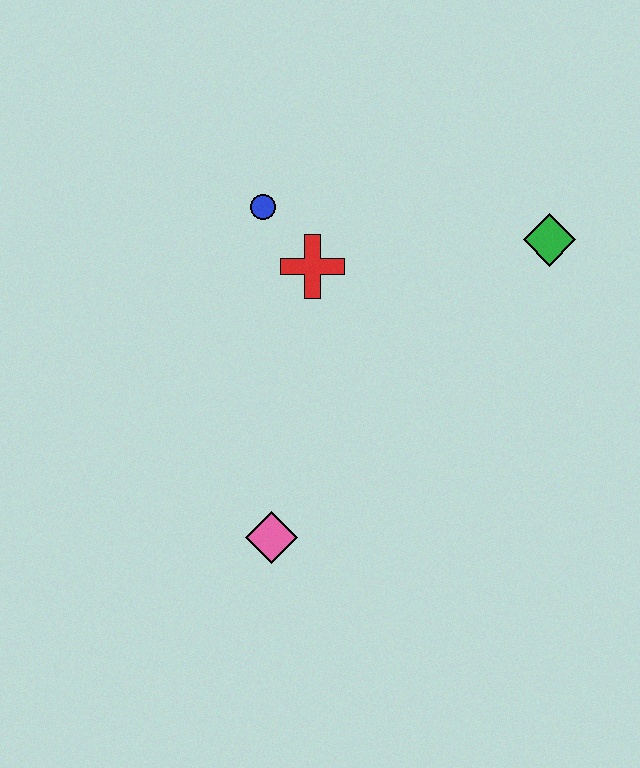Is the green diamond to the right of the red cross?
Yes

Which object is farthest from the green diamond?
The pink diamond is farthest from the green diamond.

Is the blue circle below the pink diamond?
No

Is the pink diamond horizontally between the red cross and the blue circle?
Yes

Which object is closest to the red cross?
The blue circle is closest to the red cross.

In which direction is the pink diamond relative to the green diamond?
The pink diamond is below the green diamond.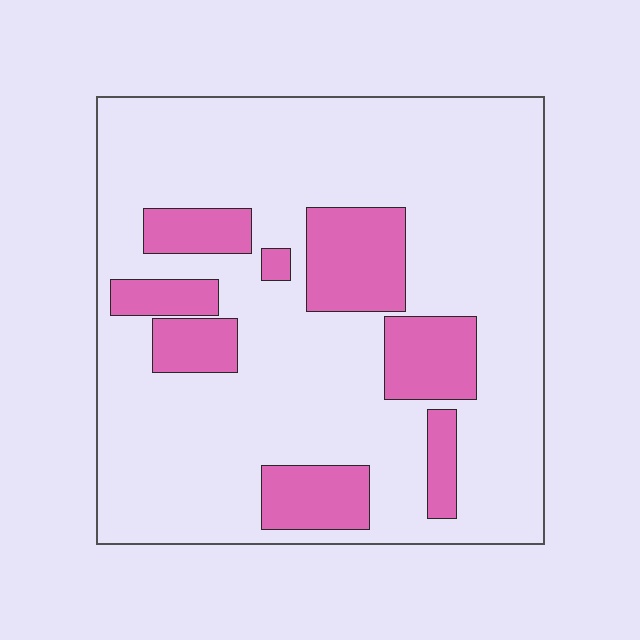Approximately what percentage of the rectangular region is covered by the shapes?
Approximately 20%.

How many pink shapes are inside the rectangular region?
8.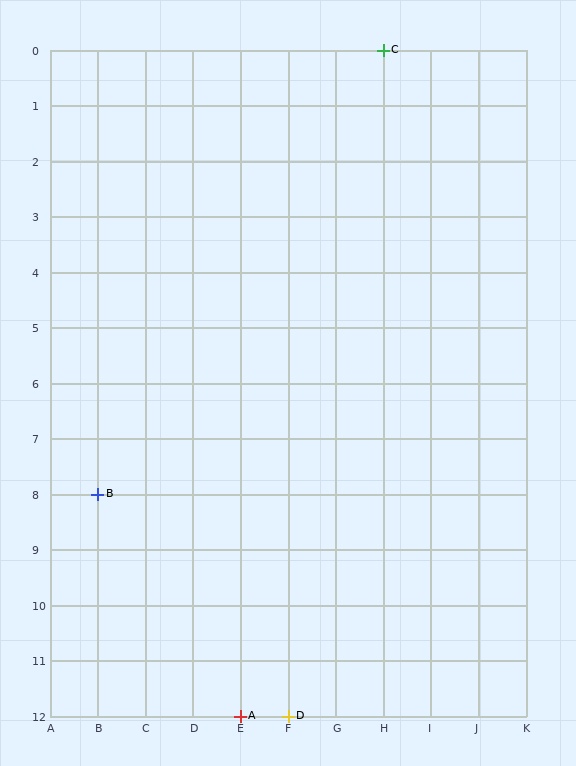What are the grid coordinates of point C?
Point C is at grid coordinates (H, 0).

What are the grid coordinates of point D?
Point D is at grid coordinates (F, 12).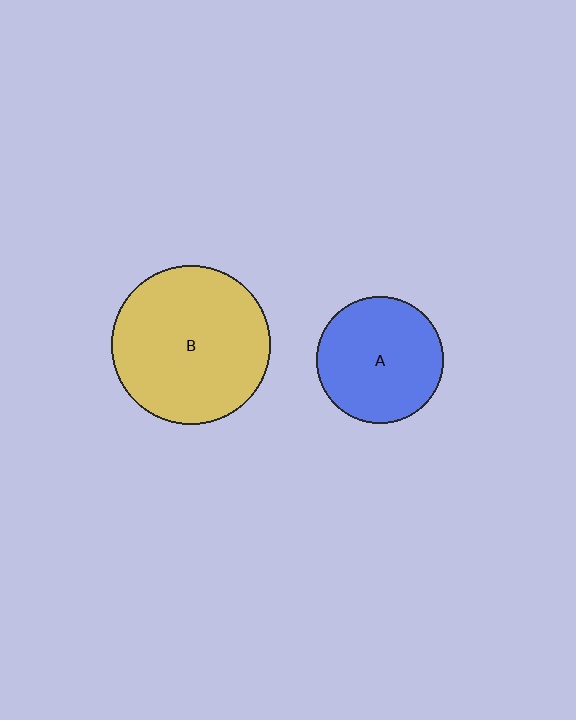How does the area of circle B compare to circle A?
Approximately 1.6 times.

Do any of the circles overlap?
No, none of the circles overlap.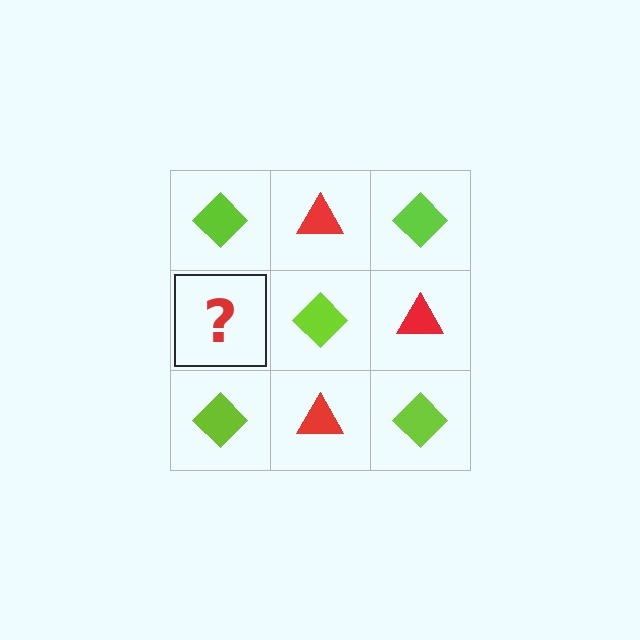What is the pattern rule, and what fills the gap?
The rule is that it alternates lime diamond and red triangle in a checkerboard pattern. The gap should be filled with a red triangle.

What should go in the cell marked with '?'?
The missing cell should contain a red triangle.